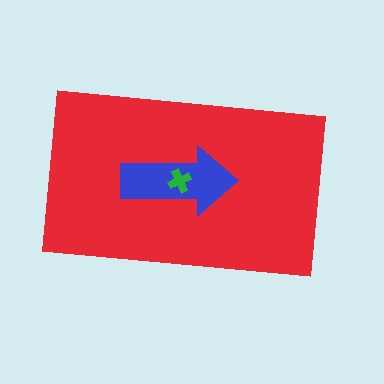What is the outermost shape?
The red rectangle.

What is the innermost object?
The green cross.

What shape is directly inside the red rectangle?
The blue arrow.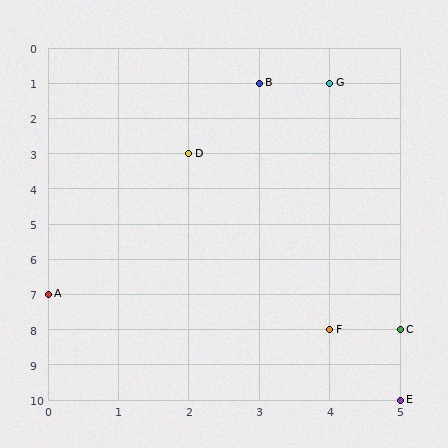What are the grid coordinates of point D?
Point D is at grid coordinates (2, 3).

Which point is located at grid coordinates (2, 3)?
Point D is at (2, 3).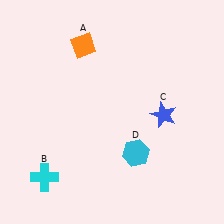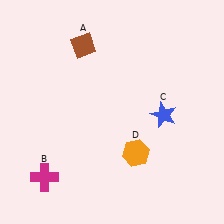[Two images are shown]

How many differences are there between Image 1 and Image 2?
There are 3 differences between the two images.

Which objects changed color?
A changed from orange to brown. B changed from cyan to magenta. D changed from cyan to orange.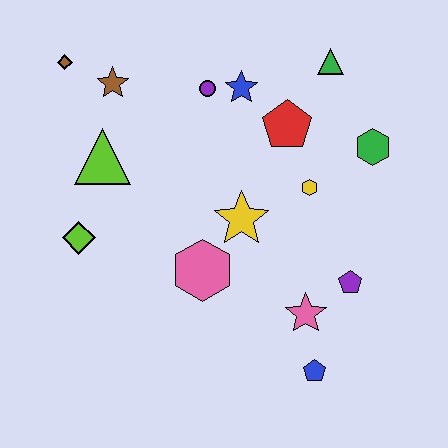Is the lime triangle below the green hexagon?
Yes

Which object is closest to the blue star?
The purple circle is closest to the blue star.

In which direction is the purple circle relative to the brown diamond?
The purple circle is to the right of the brown diamond.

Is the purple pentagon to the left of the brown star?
No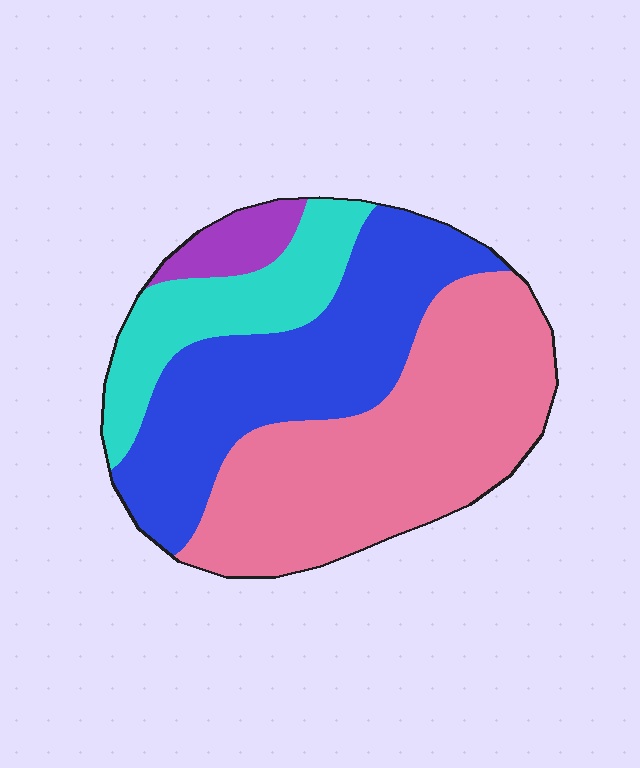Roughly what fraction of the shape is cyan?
Cyan takes up less than a quarter of the shape.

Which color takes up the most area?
Pink, at roughly 45%.